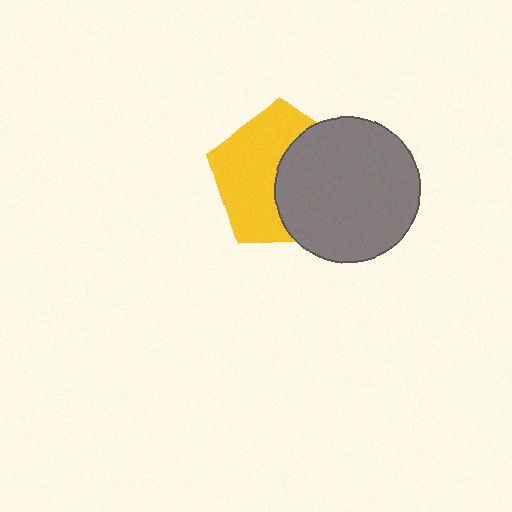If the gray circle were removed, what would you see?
You would see the complete yellow pentagon.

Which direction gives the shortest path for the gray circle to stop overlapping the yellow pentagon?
Moving right gives the shortest separation.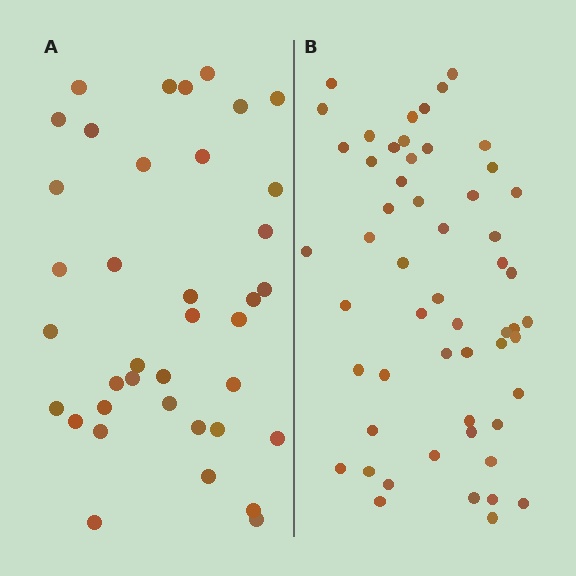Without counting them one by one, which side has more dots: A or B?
Region B (the right region) has more dots.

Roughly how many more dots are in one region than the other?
Region B has approximately 15 more dots than region A.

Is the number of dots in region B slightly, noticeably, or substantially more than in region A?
Region B has noticeably more, but not dramatically so. The ratio is roughly 1.4 to 1.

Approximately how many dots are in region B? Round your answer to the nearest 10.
About 60 dots. (The exact count is 55, which rounds to 60.)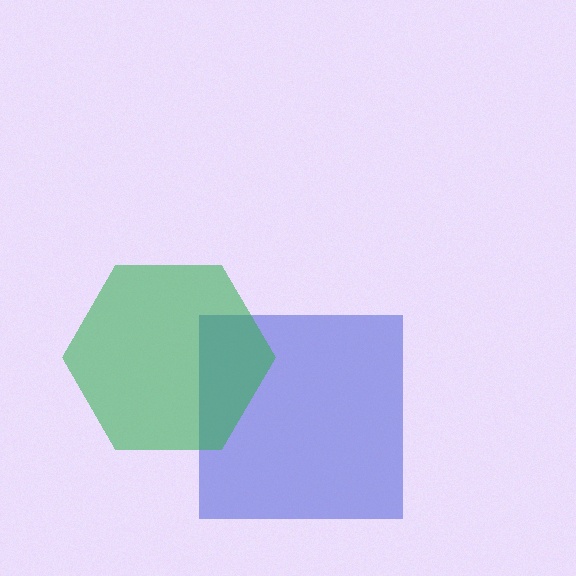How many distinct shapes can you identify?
There are 2 distinct shapes: a blue square, a green hexagon.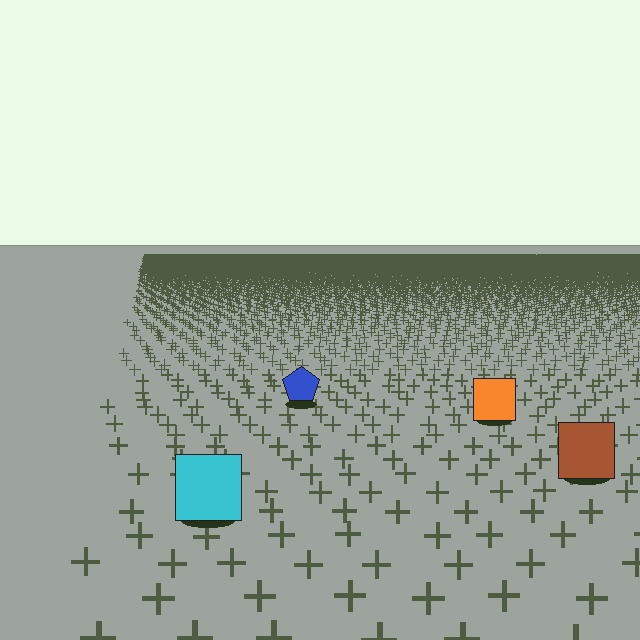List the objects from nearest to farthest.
From nearest to farthest: the cyan square, the brown square, the orange square, the blue pentagon.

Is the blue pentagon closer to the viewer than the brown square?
No. The brown square is closer — you can tell from the texture gradient: the ground texture is coarser near it.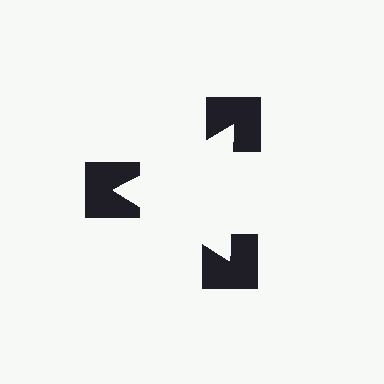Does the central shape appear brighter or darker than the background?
It typically appears slightly brighter than the background, even though no actual brightness change is drawn.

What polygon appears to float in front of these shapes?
An illusory triangle — its edges are inferred from the aligned wedge cuts in the notched squares, not physically drawn.